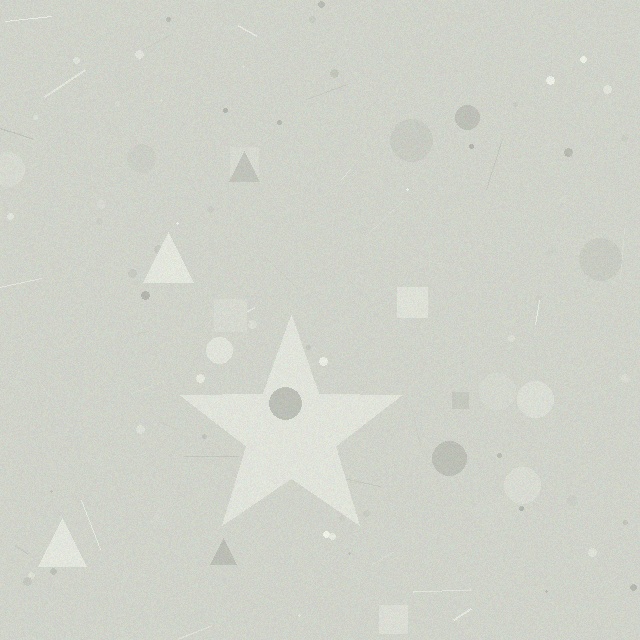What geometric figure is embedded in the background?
A star is embedded in the background.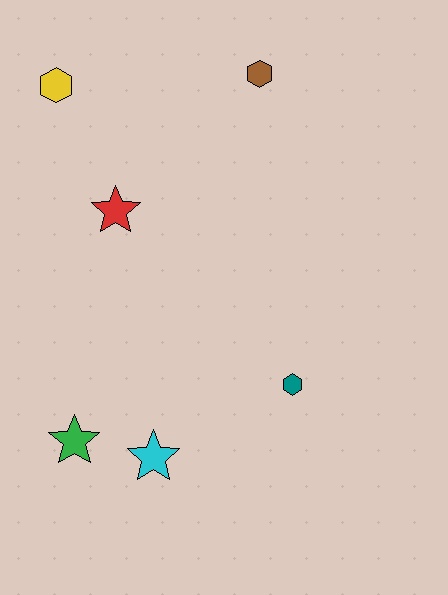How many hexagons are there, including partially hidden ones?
There are 3 hexagons.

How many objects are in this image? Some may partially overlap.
There are 6 objects.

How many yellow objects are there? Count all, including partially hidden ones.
There is 1 yellow object.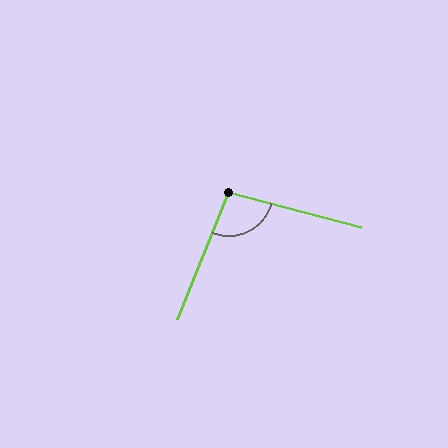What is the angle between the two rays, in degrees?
Approximately 97 degrees.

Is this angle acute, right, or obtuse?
It is obtuse.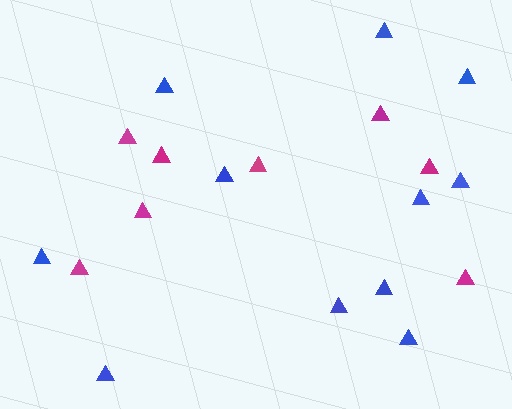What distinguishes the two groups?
There are 2 groups: one group of blue triangles (11) and one group of magenta triangles (8).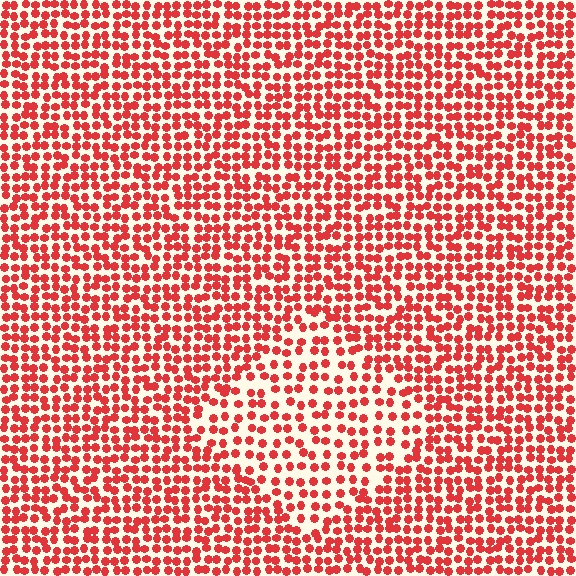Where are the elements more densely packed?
The elements are more densely packed outside the diamond boundary.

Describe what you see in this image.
The image contains small red elements arranged at two different densities. A diamond-shaped region is visible where the elements are less densely packed than the surrounding area.